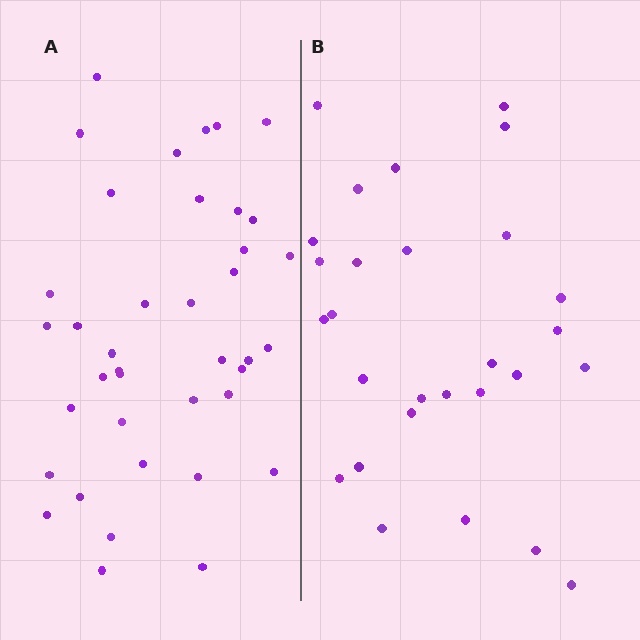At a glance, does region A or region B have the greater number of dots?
Region A (the left region) has more dots.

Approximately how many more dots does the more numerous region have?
Region A has roughly 12 or so more dots than region B.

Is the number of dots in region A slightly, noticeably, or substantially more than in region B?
Region A has noticeably more, but not dramatically so. The ratio is roughly 1.4 to 1.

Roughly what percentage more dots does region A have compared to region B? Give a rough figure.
About 40% more.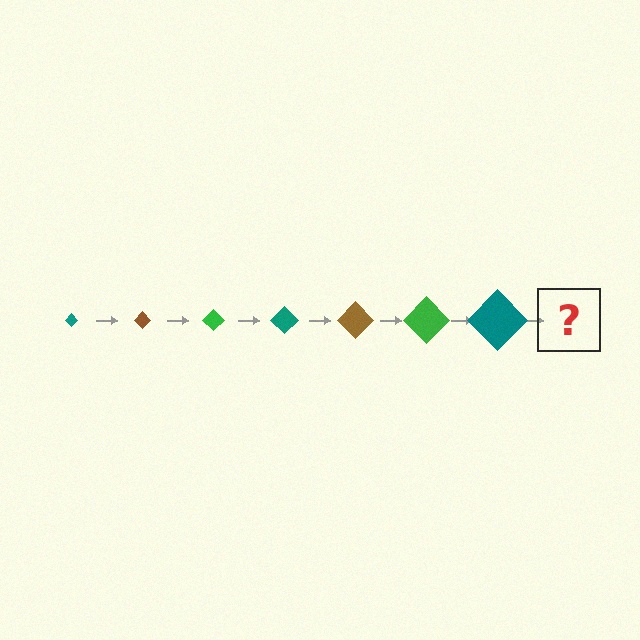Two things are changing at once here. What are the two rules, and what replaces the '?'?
The two rules are that the diamond grows larger each step and the color cycles through teal, brown, and green. The '?' should be a brown diamond, larger than the previous one.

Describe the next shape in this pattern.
It should be a brown diamond, larger than the previous one.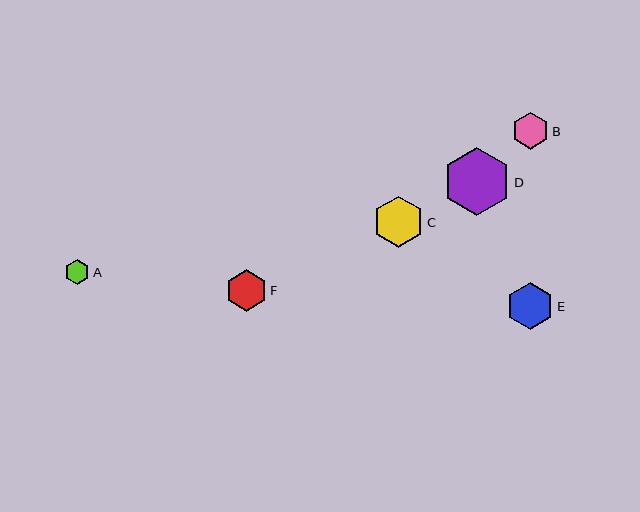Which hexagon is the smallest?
Hexagon A is the smallest with a size of approximately 25 pixels.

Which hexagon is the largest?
Hexagon D is the largest with a size of approximately 68 pixels.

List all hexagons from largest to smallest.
From largest to smallest: D, C, E, F, B, A.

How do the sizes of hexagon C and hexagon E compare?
Hexagon C and hexagon E are approximately the same size.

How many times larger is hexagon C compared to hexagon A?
Hexagon C is approximately 2.1 times the size of hexagon A.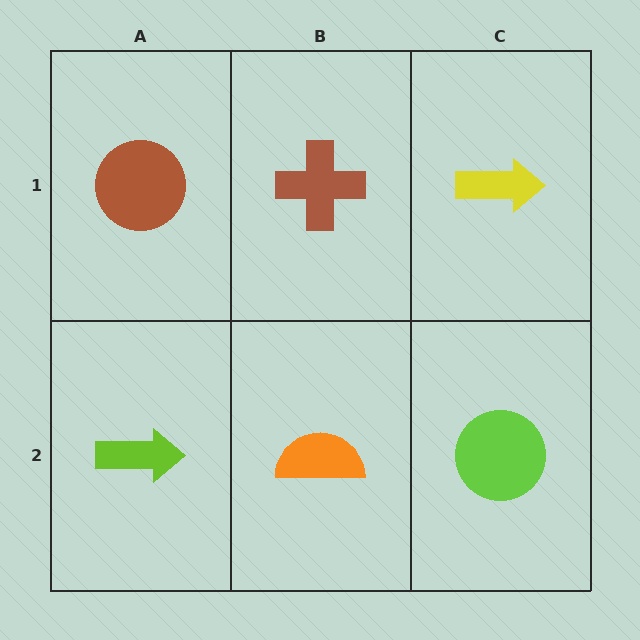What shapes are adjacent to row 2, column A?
A brown circle (row 1, column A), an orange semicircle (row 2, column B).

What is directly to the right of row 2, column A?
An orange semicircle.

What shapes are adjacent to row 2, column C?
A yellow arrow (row 1, column C), an orange semicircle (row 2, column B).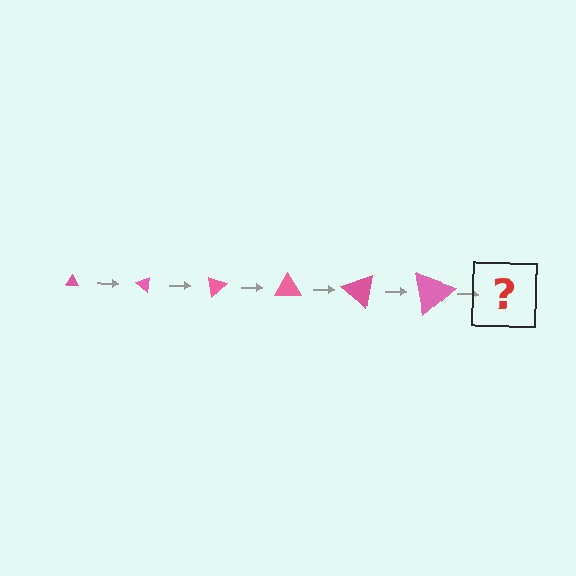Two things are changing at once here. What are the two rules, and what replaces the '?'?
The two rules are that the triangle grows larger each step and it rotates 40 degrees each step. The '?' should be a triangle, larger than the previous one and rotated 240 degrees from the start.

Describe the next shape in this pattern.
It should be a triangle, larger than the previous one and rotated 240 degrees from the start.